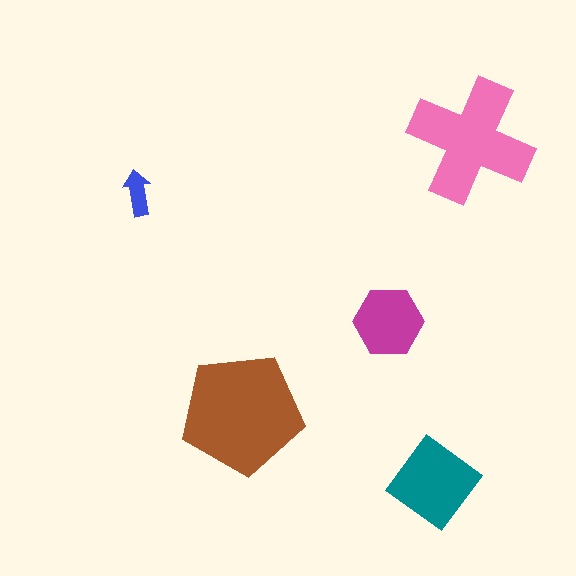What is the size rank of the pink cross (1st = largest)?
2nd.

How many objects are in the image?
There are 5 objects in the image.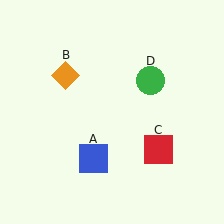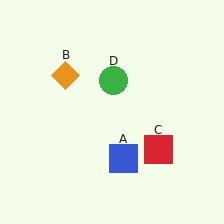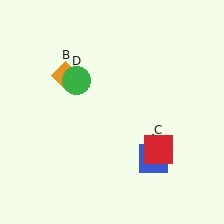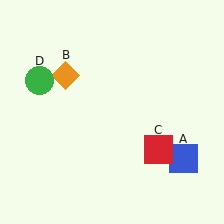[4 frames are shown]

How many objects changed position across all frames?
2 objects changed position: blue square (object A), green circle (object D).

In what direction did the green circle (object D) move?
The green circle (object D) moved left.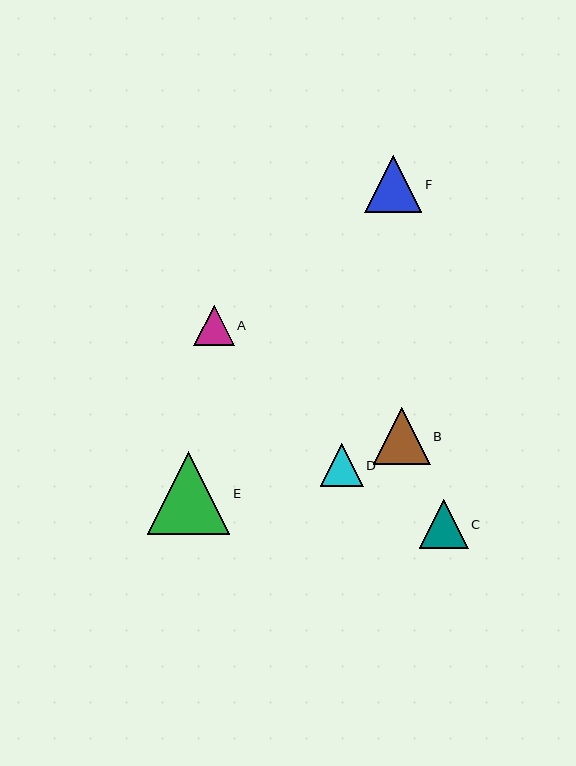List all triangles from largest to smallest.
From largest to smallest: E, B, F, C, D, A.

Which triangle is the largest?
Triangle E is the largest with a size of approximately 83 pixels.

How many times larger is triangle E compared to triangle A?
Triangle E is approximately 2.0 times the size of triangle A.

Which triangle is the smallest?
Triangle A is the smallest with a size of approximately 40 pixels.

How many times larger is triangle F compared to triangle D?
Triangle F is approximately 1.3 times the size of triangle D.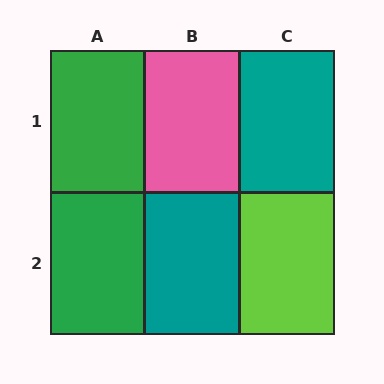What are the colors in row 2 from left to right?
Green, teal, lime.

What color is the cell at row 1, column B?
Pink.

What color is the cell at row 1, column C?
Teal.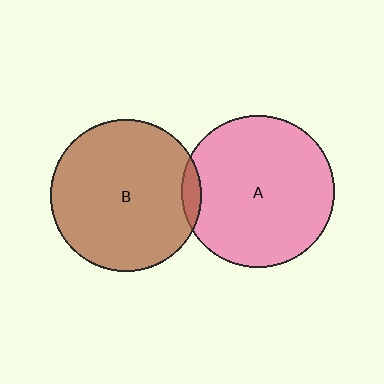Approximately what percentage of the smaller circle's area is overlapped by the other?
Approximately 5%.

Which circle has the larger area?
Circle A (pink).